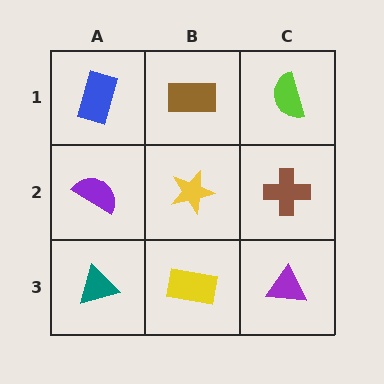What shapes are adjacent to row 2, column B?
A brown rectangle (row 1, column B), a yellow rectangle (row 3, column B), a purple semicircle (row 2, column A), a brown cross (row 2, column C).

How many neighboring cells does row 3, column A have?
2.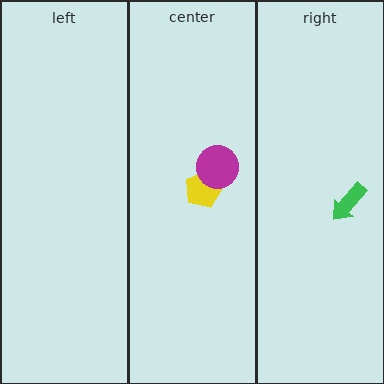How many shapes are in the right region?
1.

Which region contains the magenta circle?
The center region.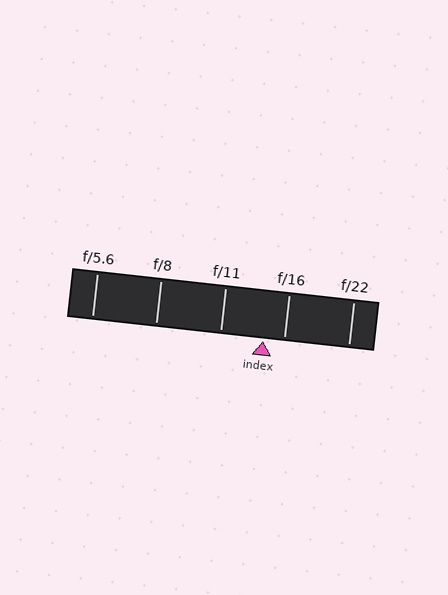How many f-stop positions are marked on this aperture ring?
There are 5 f-stop positions marked.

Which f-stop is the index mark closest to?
The index mark is closest to f/16.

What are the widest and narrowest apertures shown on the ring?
The widest aperture shown is f/5.6 and the narrowest is f/22.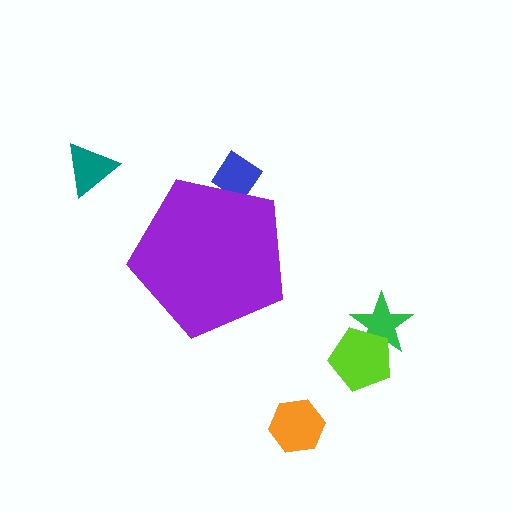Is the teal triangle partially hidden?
No, the teal triangle is fully visible.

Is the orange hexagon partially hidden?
No, the orange hexagon is fully visible.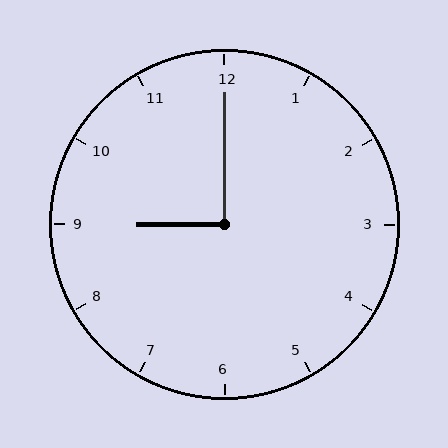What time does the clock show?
9:00.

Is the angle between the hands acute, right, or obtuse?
It is right.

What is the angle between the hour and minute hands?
Approximately 90 degrees.